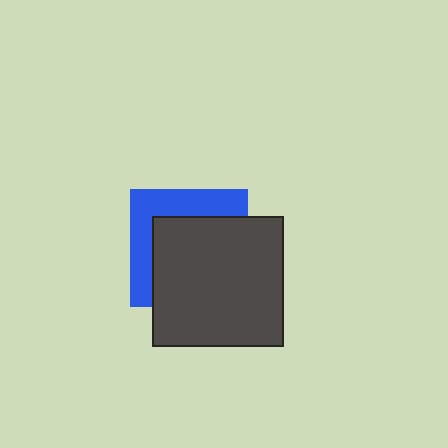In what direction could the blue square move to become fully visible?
The blue square could move toward the upper-left. That would shift it out from behind the dark gray square entirely.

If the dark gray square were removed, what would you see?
You would see the complete blue square.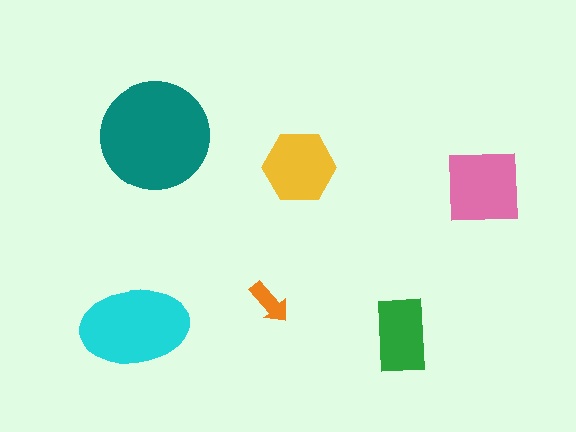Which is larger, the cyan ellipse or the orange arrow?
The cyan ellipse.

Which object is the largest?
The teal circle.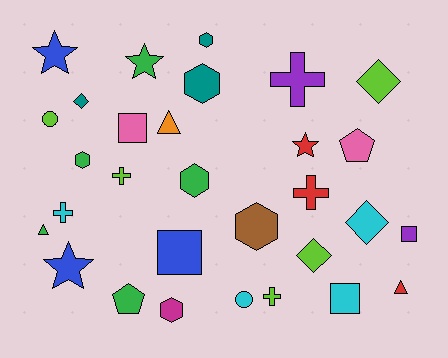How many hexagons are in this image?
There are 6 hexagons.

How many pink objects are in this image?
There are 2 pink objects.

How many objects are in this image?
There are 30 objects.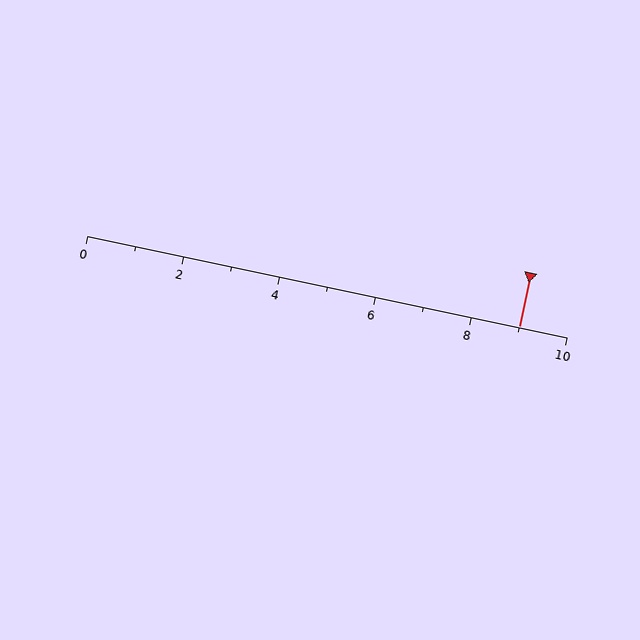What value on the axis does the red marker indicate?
The marker indicates approximately 9.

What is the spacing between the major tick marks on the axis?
The major ticks are spaced 2 apart.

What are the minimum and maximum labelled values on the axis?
The axis runs from 0 to 10.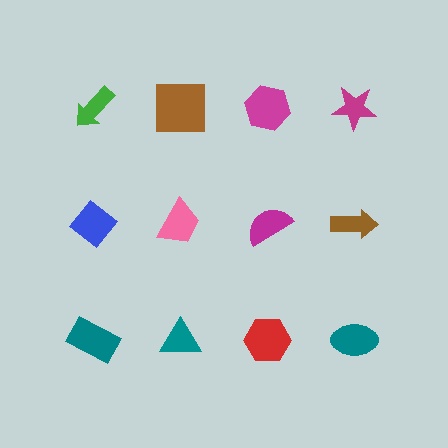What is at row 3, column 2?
A teal triangle.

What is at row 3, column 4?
A teal ellipse.